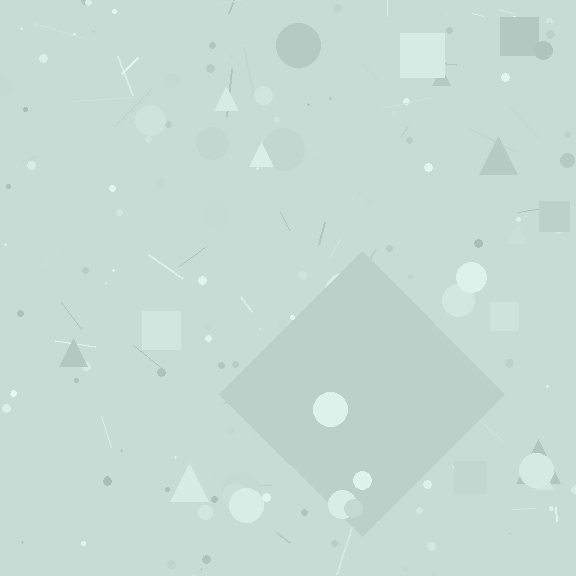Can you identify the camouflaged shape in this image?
The camouflaged shape is a diamond.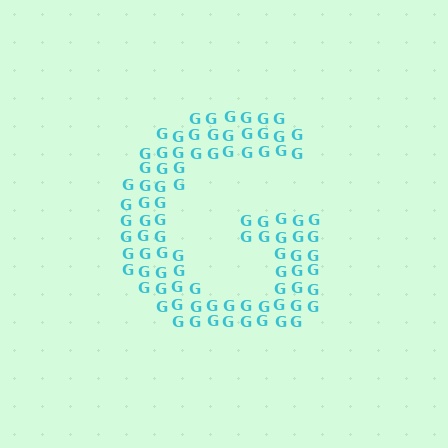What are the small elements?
The small elements are letter G's.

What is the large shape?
The large shape is the letter G.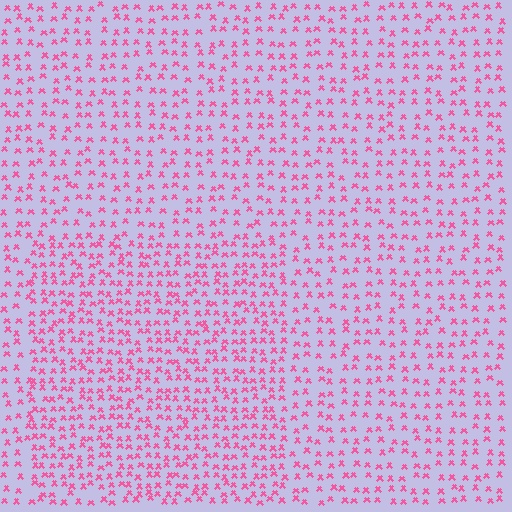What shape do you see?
I see a rectangle.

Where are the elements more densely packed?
The elements are more densely packed inside the rectangle boundary.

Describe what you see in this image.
The image contains small pink elements arranged at two different densities. A rectangle-shaped region is visible where the elements are more densely packed than the surrounding area.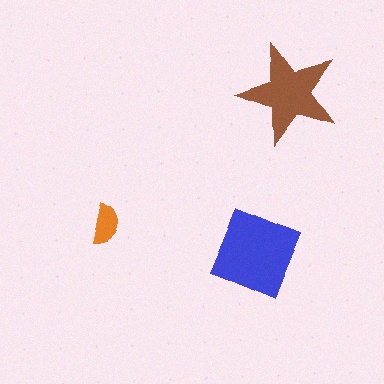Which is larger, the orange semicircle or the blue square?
The blue square.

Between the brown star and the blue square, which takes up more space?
The blue square.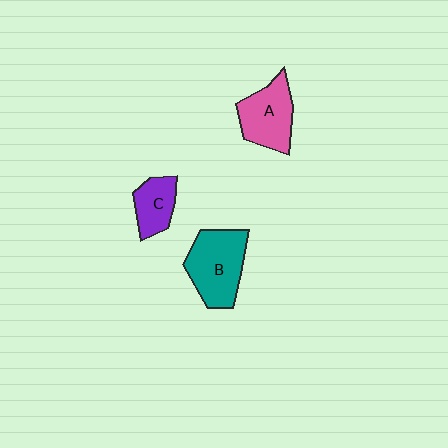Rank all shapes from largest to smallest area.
From largest to smallest: B (teal), A (pink), C (purple).